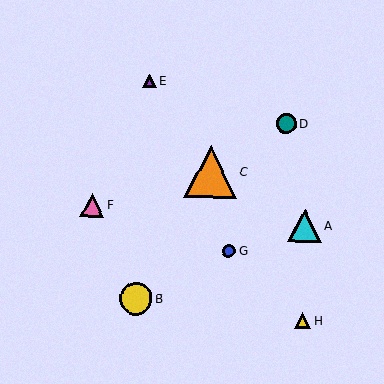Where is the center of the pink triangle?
The center of the pink triangle is at (92, 205).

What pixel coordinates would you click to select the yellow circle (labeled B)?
Click at (136, 299) to select the yellow circle B.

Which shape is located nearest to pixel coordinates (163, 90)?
The purple triangle (labeled E) at (149, 81) is nearest to that location.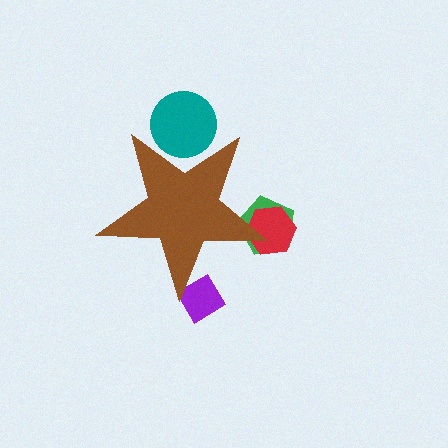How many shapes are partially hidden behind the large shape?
4 shapes are partially hidden.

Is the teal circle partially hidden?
Yes, the teal circle is partially hidden behind the brown star.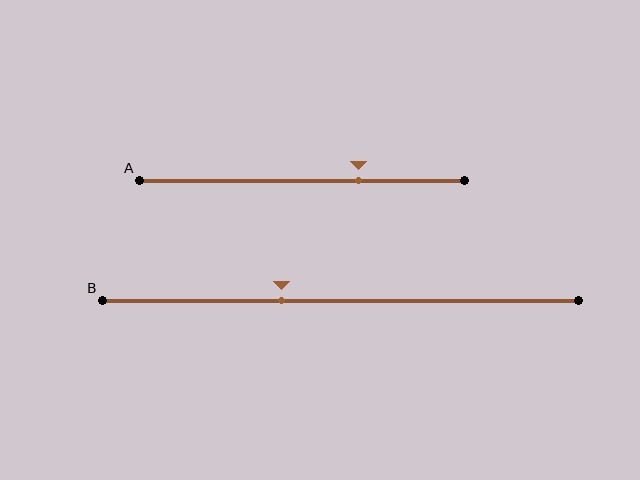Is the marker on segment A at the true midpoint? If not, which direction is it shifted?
No, the marker on segment A is shifted to the right by about 17% of the segment length.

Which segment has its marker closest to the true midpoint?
Segment B has its marker closest to the true midpoint.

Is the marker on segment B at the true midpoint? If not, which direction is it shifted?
No, the marker on segment B is shifted to the left by about 12% of the segment length.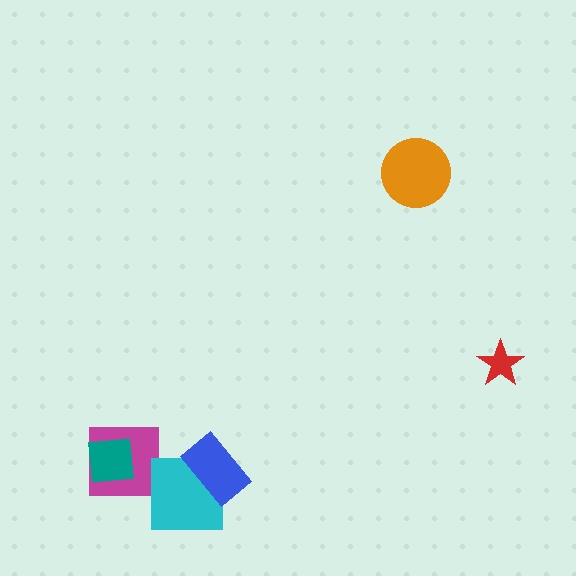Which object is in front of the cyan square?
The blue rectangle is in front of the cyan square.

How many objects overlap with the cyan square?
1 object overlaps with the cyan square.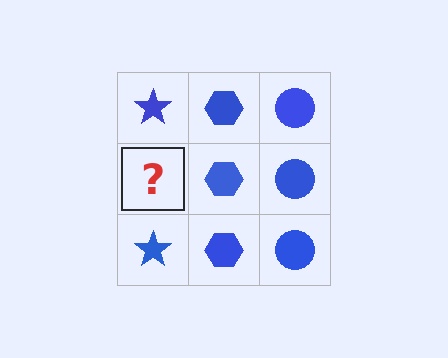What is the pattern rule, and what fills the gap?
The rule is that each column has a consistent shape. The gap should be filled with a blue star.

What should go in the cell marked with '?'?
The missing cell should contain a blue star.